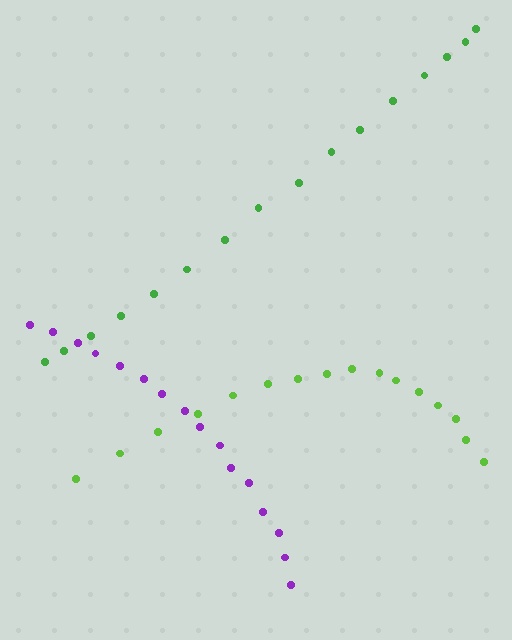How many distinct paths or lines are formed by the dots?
There are 3 distinct paths.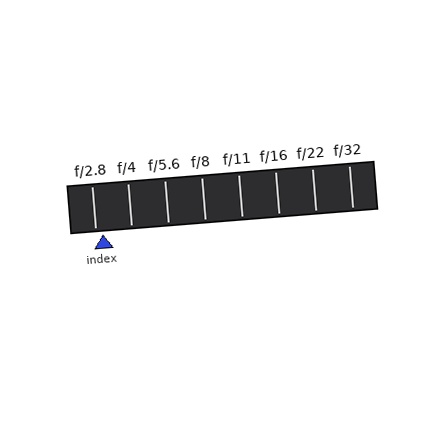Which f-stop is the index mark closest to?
The index mark is closest to f/2.8.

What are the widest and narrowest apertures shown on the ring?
The widest aperture shown is f/2.8 and the narrowest is f/32.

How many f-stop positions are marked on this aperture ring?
There are 8 f-stop positions marked.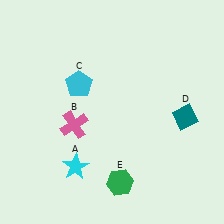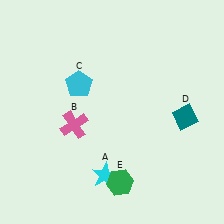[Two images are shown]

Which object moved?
The cyan star (A) moved right.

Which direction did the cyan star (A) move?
The cyan star (A) moved right.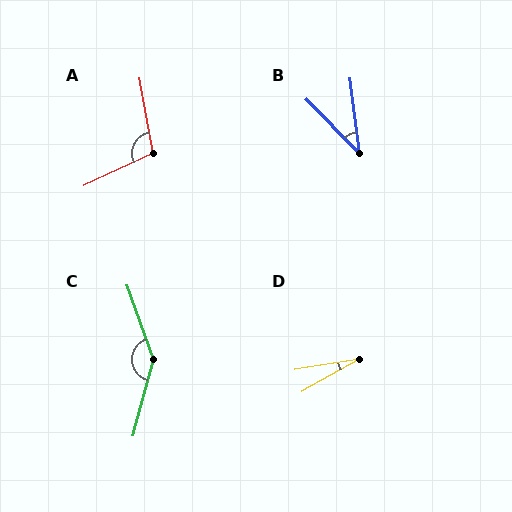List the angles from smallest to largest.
D (21°), B (37°), A (105°), C (145°).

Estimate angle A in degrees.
Approximately 105 degrees.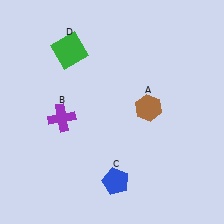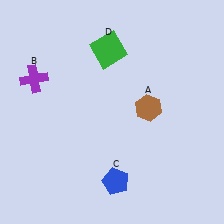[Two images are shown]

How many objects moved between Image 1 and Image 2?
2 objects moved between the two images.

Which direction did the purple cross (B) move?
The purple cross (B) moved up.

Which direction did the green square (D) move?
The green square (D) moved right.